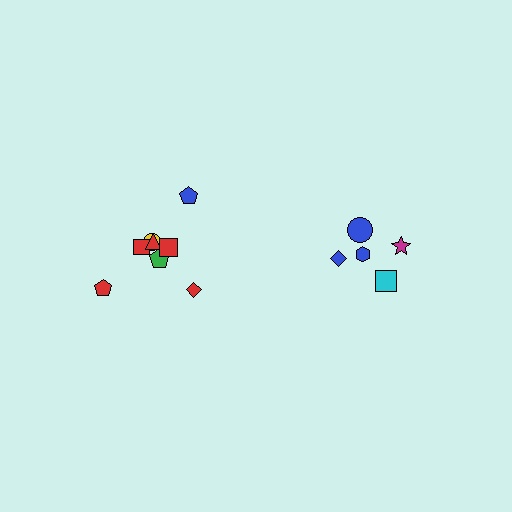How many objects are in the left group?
There are 8 objects.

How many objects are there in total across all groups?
There are 13 objects.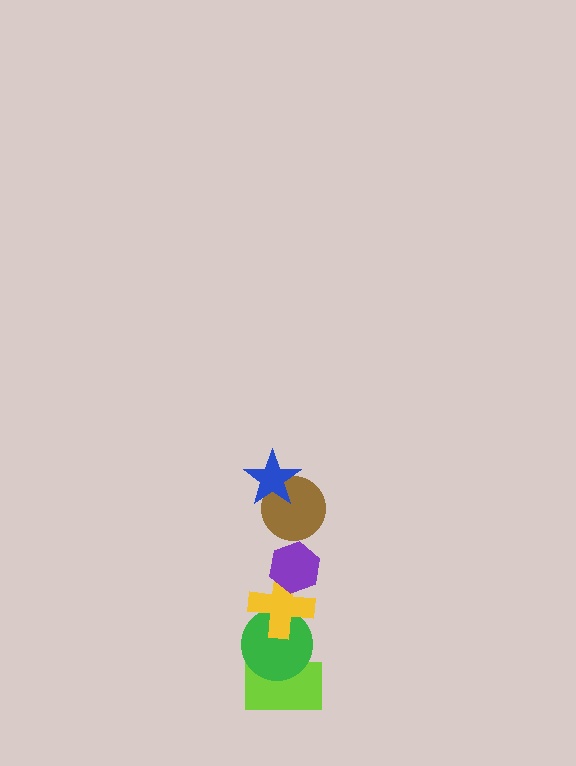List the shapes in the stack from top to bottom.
From top to bottom: the blue star, the brown circle, the purple hexagon, the yellow cross, the green circle, the lime rectangle.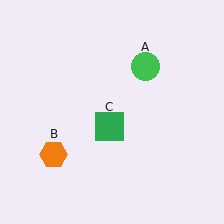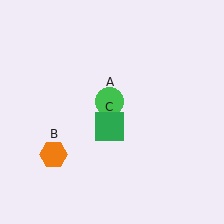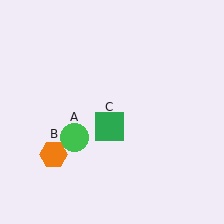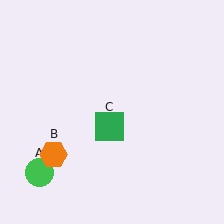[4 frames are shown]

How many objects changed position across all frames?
1 object changed position: green circle (object A).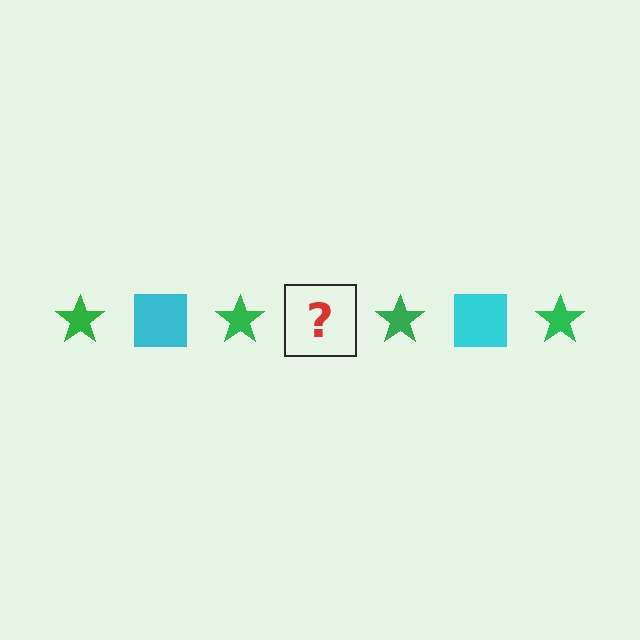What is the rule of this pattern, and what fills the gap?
The rule is that the pattern alternates between green star and cyan square. The gap should be filled with a cyan square.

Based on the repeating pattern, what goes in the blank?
The blank should be a cyan square.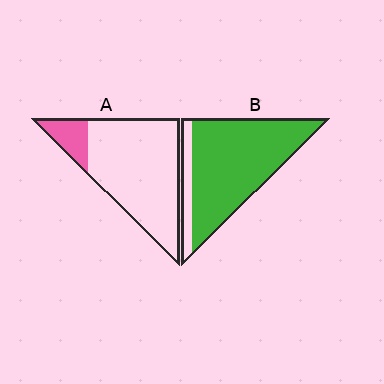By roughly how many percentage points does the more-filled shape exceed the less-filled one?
By roughly 70 percentage points (B over A).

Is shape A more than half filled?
No.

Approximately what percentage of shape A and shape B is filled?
A is approximately 15% and B is approximately 85%.